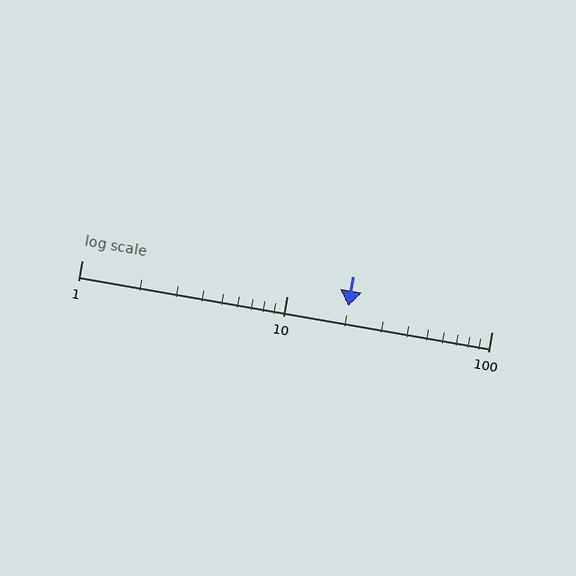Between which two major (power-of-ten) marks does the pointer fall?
The pointer is between 10 and 100.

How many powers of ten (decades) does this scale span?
The scale spans 2 decades, from 1 to 100.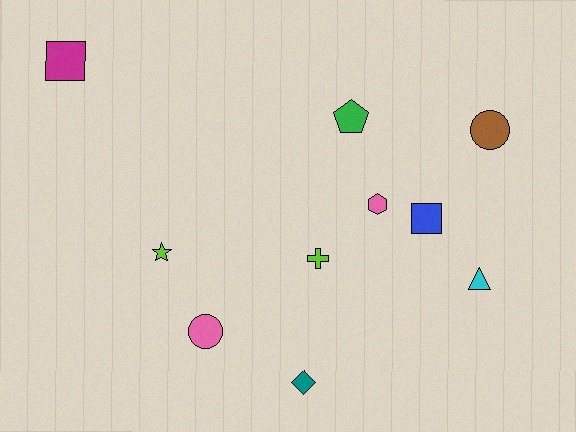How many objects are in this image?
There are 10 objects.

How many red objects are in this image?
There are no red objects.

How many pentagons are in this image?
There is 1 pentagon.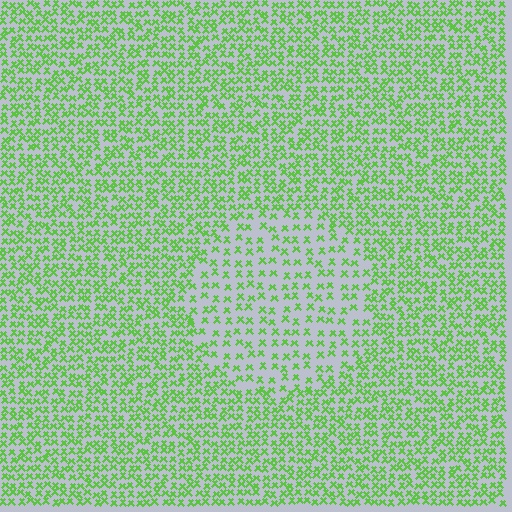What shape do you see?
I see a circle.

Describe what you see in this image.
The image contains small lime elements arranged at two different densities. A circle-shaped region is visible where the elements are less densely packed than the surrounding area.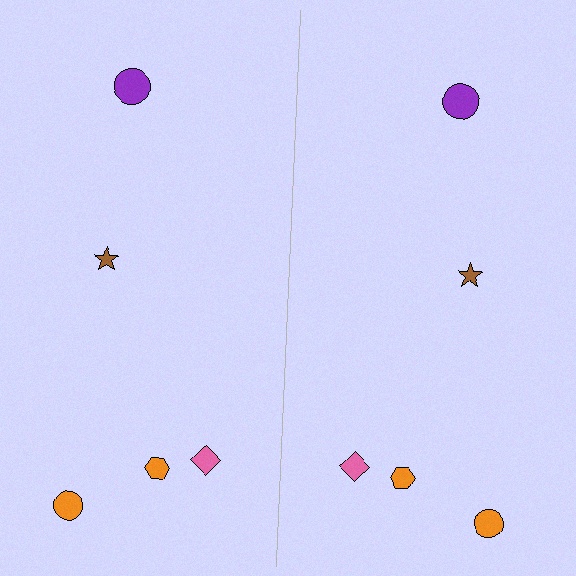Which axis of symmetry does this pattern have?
The pattern has a vertical axis of symmetry running through the center of the image.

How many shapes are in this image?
There are 10 shapes in this image.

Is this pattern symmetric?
Yes, this pattern has bilateral (reflection) symmetry.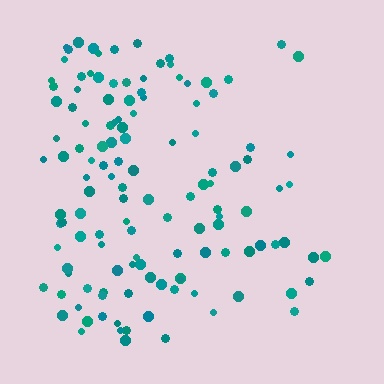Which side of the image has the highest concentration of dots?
The left.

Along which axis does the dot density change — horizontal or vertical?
Horizontal.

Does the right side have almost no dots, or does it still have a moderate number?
Still a moderate number, just noticeably fewer than the left.